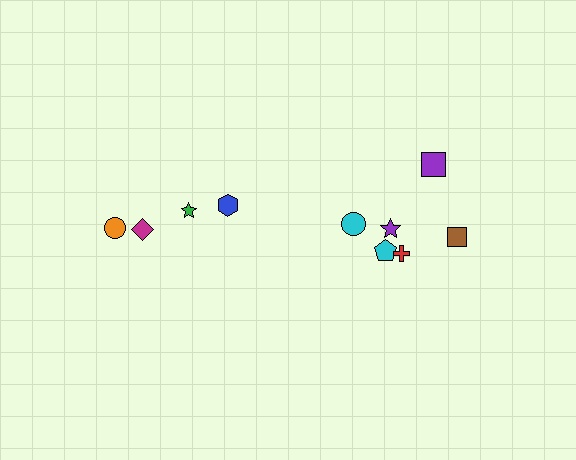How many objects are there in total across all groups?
There are 10 objects.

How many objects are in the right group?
There are 6 objects.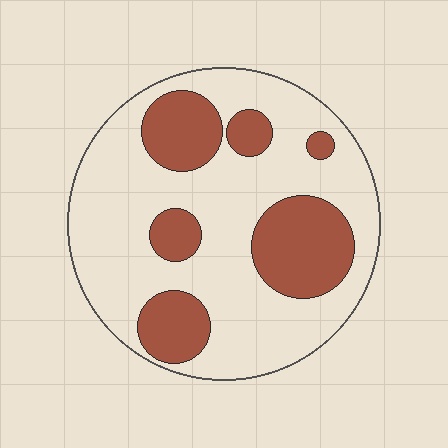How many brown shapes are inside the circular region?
6.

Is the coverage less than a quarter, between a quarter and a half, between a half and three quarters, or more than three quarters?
Between a quarter and a half.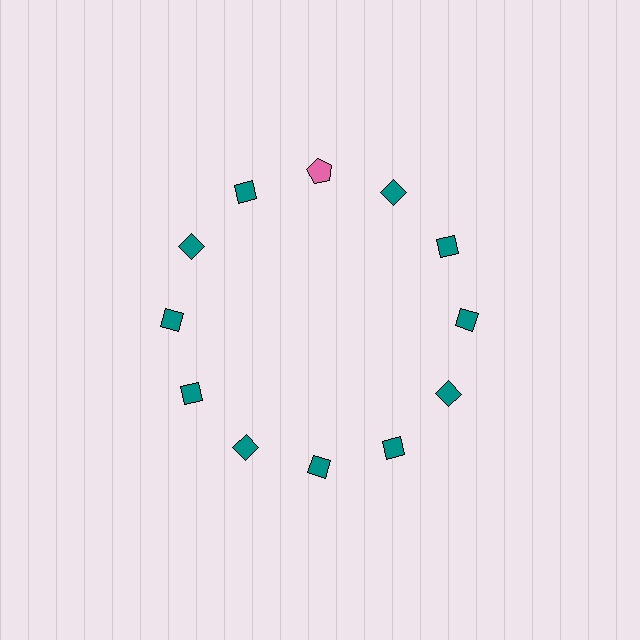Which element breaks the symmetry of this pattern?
The pink pentagon at roughly the 12 o'clock position breaks the symmetry. All other shapes are teal diamonds.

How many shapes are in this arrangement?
There are 12 shapes arranged in a ring pattern.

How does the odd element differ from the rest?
It differs in both color (pink instead of teal) and shape (pentagon instead of diamond).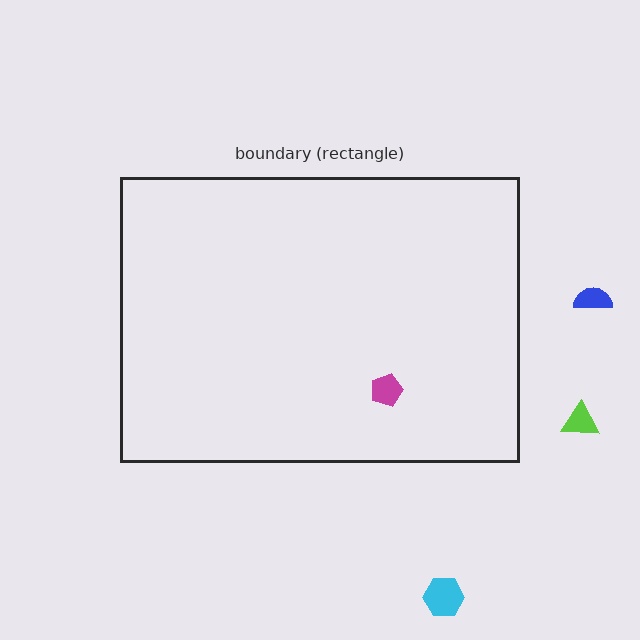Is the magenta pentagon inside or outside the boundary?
Inside.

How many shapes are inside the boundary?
1 inside, 3 outside.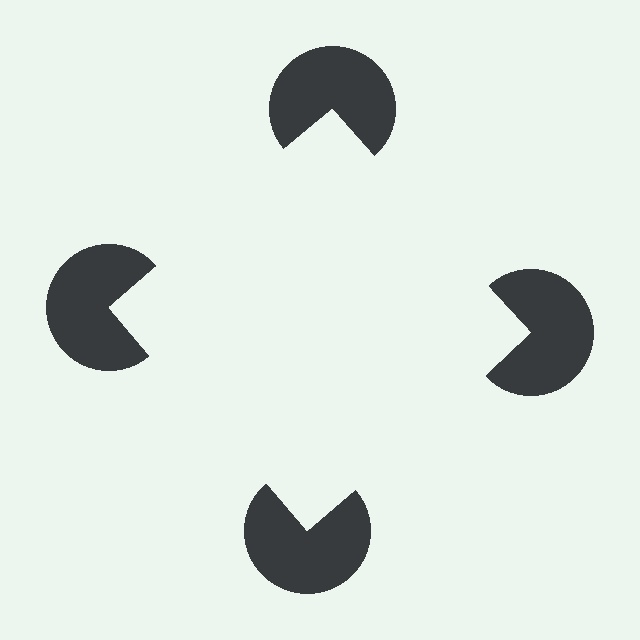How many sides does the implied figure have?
4 sides.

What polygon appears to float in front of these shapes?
An illusory square — its edges are inferred from the aligned wedge cuts in the pac-man discs, not physically drawn.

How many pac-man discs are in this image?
There are 4 — one at each vertex of the illusory square.